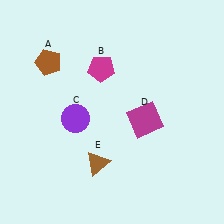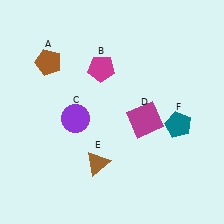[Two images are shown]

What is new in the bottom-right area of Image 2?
A teal pentagon (F) was added in the bottom-right area of Image 2.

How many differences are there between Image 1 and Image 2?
There is 1 difference between the two images.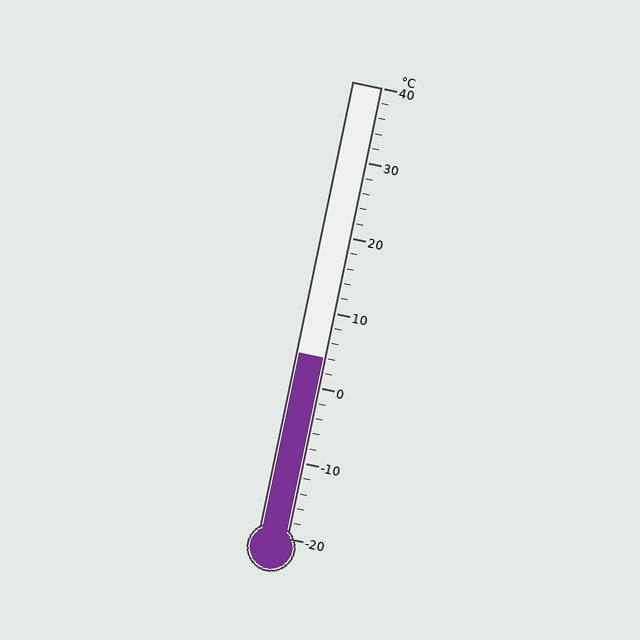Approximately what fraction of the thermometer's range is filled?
The thermometer is filled to approximately 40% of its range.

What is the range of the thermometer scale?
The thermometer scale ranges from -20°C to 40°C.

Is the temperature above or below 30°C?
The temperature is below 30°C.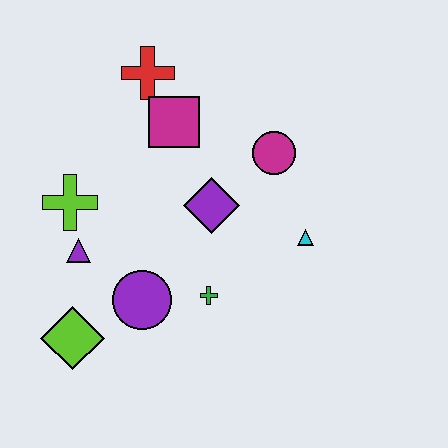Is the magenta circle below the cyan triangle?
No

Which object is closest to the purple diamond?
The magenta circle is closest to the purple diamond.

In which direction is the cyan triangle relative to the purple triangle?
The cyan triangle is to the right of the purple triangle.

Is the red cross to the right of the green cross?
No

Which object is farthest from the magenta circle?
The lime diamond is farthest from the magenta circle.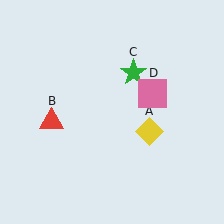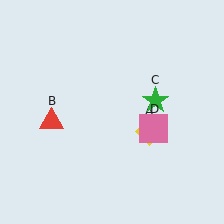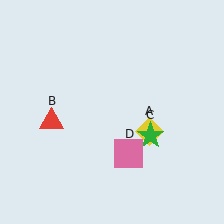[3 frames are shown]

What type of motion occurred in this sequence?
The green star (object C), pink square (object D) rotated clockwise around the center of the scene.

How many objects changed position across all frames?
2 objects changed position: green star (object C), pink square (object D).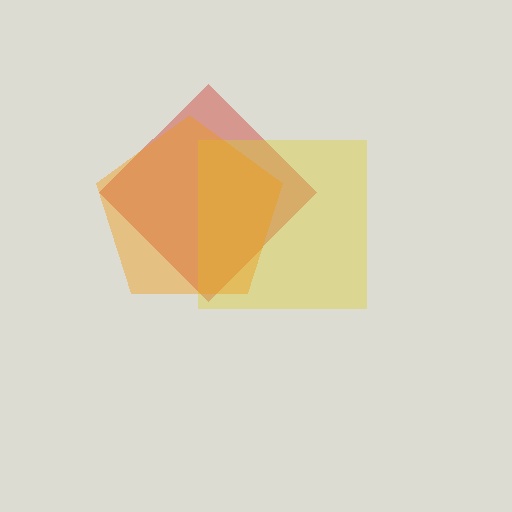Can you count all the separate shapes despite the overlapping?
Yes, there are 3 separate shapes.